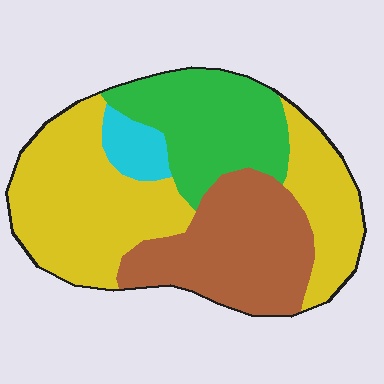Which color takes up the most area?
Yellow, at roughly 45%.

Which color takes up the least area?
Cyan, at roughly 5%.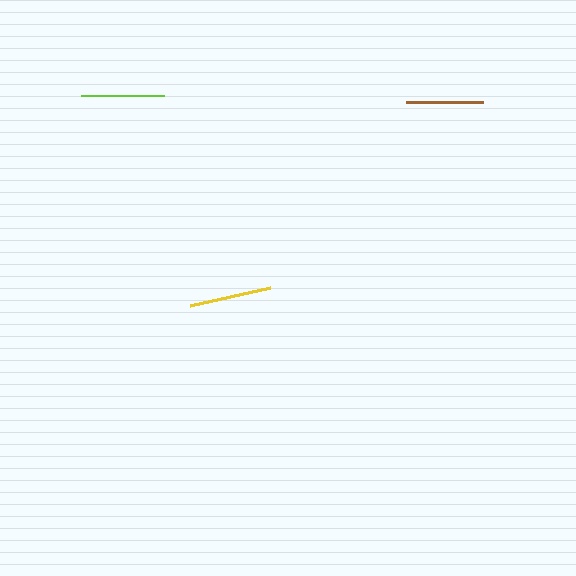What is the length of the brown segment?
The brown segment is approximately 77 pixels long.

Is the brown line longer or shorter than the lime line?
The lime line is longer than the brown line.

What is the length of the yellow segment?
The yellow segment is approximately 81 pixels long.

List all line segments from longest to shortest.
From longest to shortest: lime, yellow, brown.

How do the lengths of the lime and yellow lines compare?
The lime and yellow lines are approximately the same length.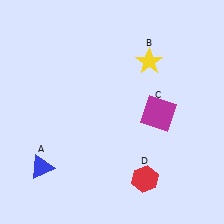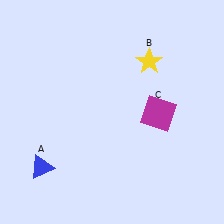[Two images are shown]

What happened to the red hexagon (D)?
The red hexagon (D) was removed in Image 2. It was in the bottom-right area of Image 1.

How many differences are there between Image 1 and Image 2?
There is 1 difference between the two images.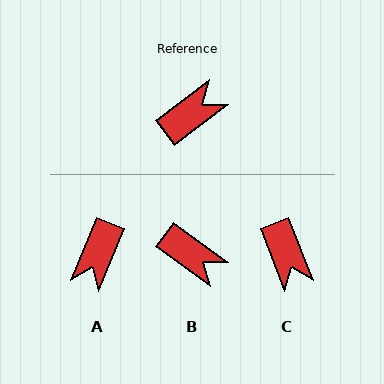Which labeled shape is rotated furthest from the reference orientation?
A, about 150 degrees away.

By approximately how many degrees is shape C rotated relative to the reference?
Approximately 106 degrees clockwise.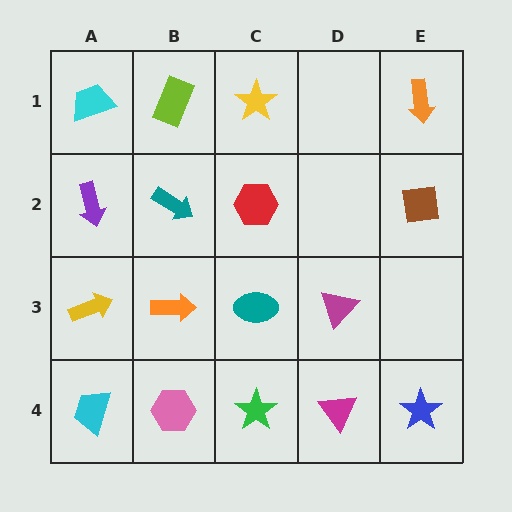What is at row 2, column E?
A brown square.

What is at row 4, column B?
A pink hexagon.